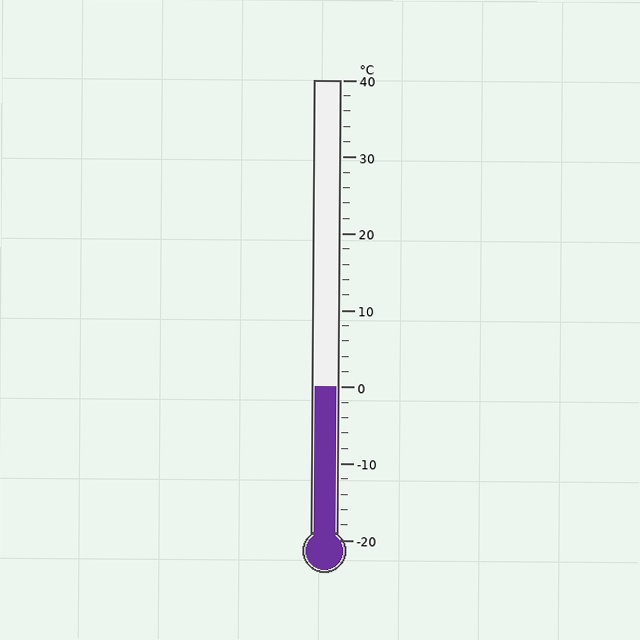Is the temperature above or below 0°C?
The temperature is at 0°C.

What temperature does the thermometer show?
The thermometer shows approximately 0°C.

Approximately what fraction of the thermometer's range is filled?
The thermometer is filled to approximately 35% of its range.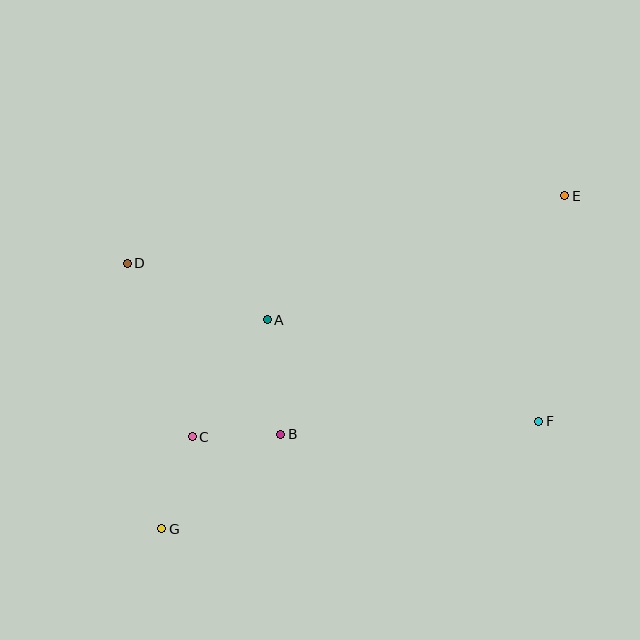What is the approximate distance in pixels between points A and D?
The distance between A and D is approximately 151 pixels.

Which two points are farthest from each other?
Points E and G are farthest from each other.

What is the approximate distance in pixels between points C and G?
The distance between C and G is approximately 97 pixels.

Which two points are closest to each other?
Points B and C are closest to each other.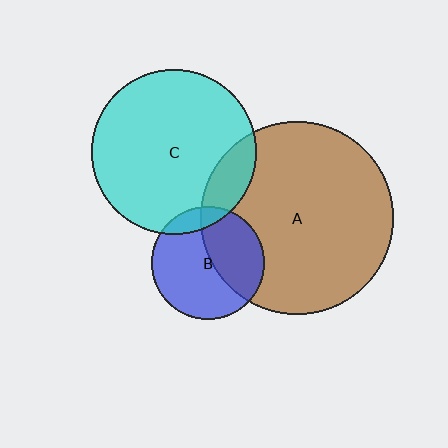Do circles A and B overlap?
Yes.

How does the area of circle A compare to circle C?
Approximately 1.4 times.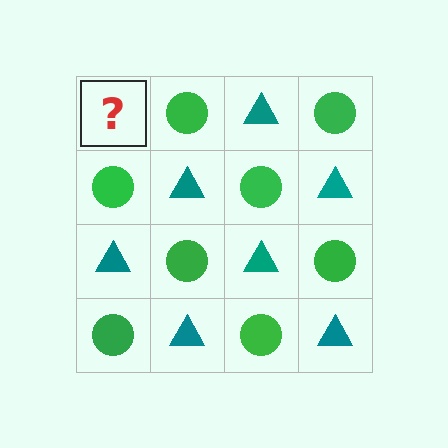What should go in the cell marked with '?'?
The missing cell should contain a teal triangle.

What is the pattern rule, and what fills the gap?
The rule is that it alternates teal triangle and green circle in a checkerboard pattern. The gap should be filled with a teal triangle.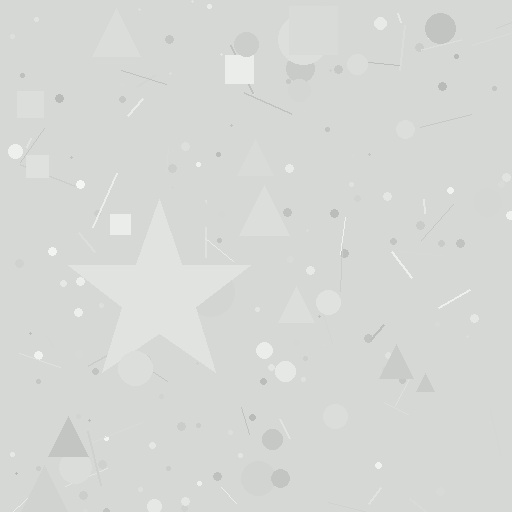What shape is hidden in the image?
A star is hidden in the image.